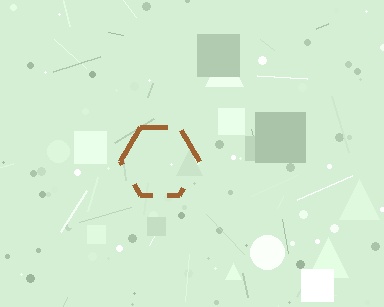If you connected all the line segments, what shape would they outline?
They would outline a hexagon.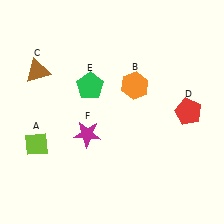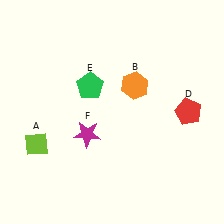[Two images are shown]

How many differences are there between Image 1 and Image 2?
There is 1 difference between the two images.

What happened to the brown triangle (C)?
The brown triangle (C) was removed in Image 2. It was in the top-left area of Image 1.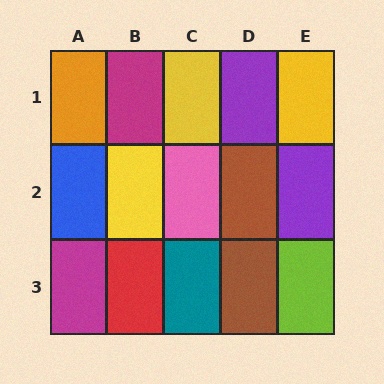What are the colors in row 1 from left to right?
Orange, magenta, yellow, purple, yellow.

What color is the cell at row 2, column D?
Brown.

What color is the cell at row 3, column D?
Brown.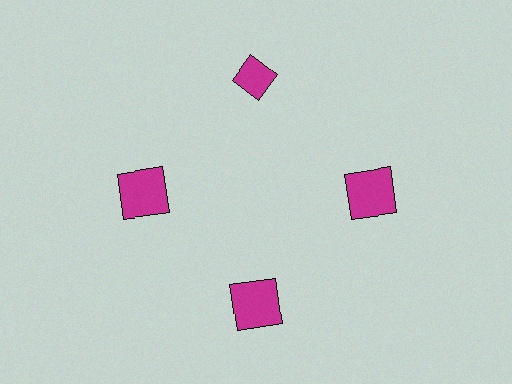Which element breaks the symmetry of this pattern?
The magenta diamond at roughly the 12 o'clock position breaks the symmetry. All other shapes are magenta squares.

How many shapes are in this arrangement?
There are 4 shapes arranged in a ring pattern.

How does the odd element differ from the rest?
It has a different shape: diamond instead of square.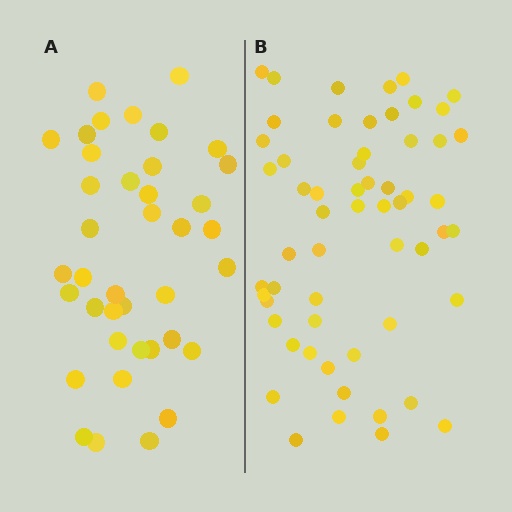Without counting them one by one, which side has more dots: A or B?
Region B (the right region) has more dots.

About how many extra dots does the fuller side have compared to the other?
Region B has approximately 20 more dots than region A.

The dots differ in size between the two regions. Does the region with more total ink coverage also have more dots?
No. Region A has more total ink coverage because its dots are larger, but region B actually contains more individual dots. Total area can be misleading — the number of items is what matters here.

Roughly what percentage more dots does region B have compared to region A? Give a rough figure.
About 50% more.